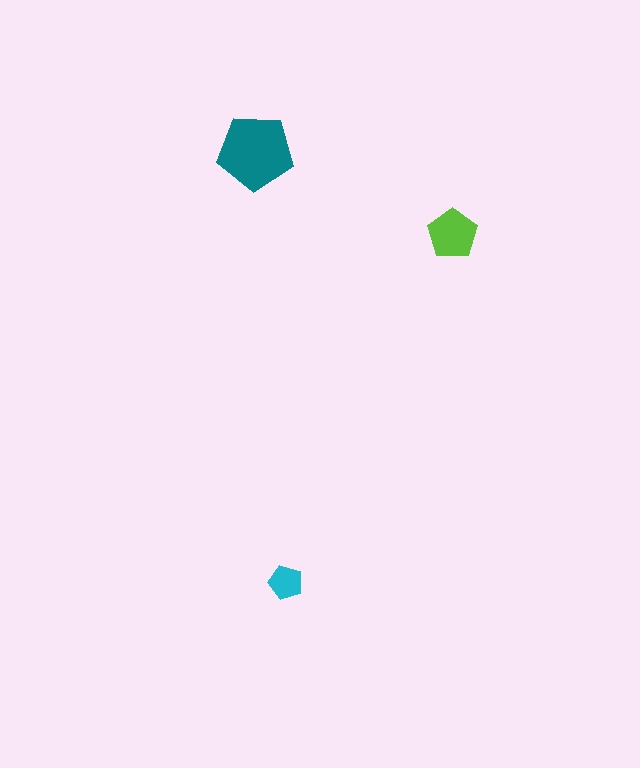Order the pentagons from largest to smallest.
the teal one, the lime one, the cyan one.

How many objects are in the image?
There are 3 objects in the image.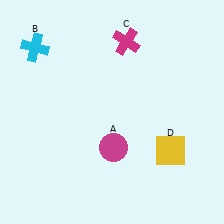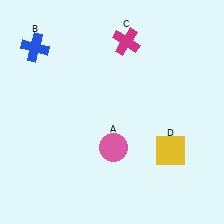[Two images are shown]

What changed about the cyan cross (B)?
In Image 1, B is cyan. In Image 2, it changed to blue.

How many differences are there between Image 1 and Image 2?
There are 2 differences between the two images.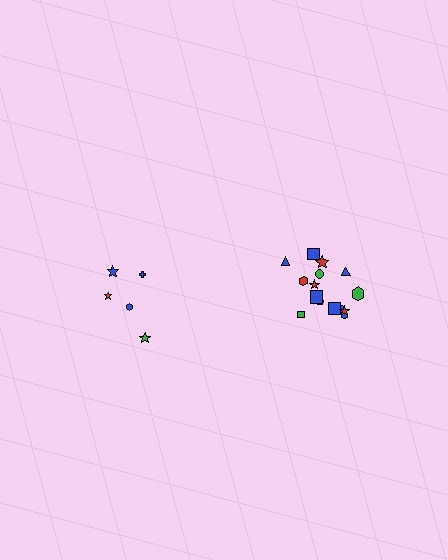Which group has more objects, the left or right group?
The right group.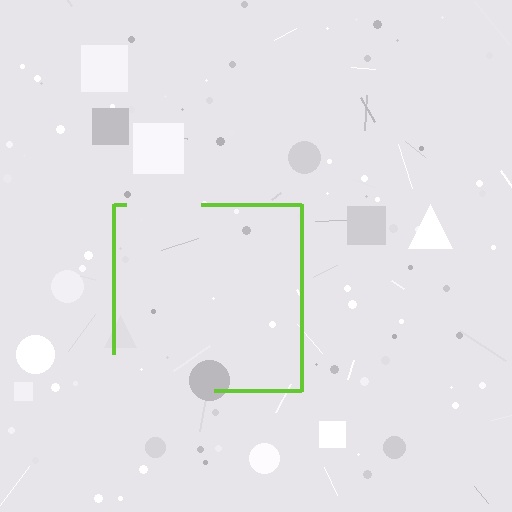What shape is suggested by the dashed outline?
The dashed outline suggests a square.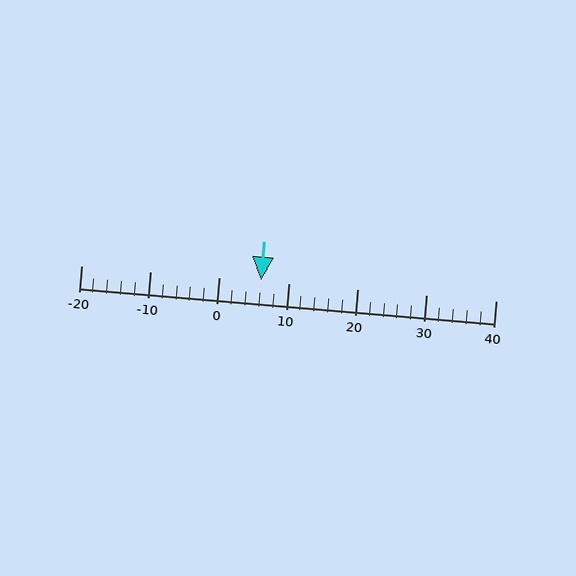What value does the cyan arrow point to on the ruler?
The cyan arrow points to approximately 6.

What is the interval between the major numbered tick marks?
The major tick marks are spaced 10 units apart.